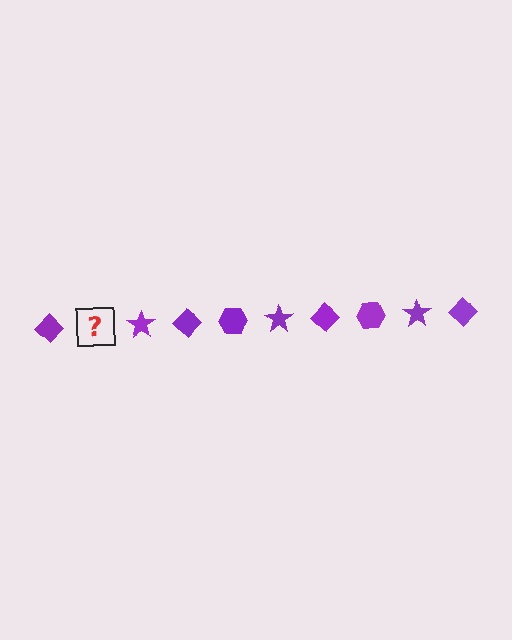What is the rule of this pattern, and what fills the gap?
The rule is that the pattern cycles through diamond, hexagon, star shapes in purple. The gap should be filled with a purple hexagon.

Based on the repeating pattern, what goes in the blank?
The blank should be a purple hexagon.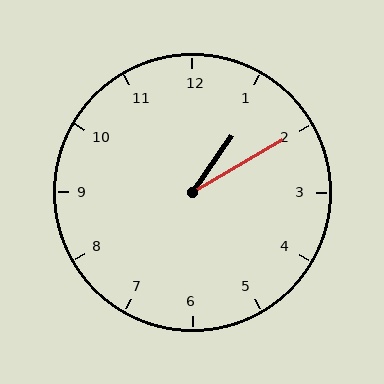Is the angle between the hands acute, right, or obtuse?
It is acute.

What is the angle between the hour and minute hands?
Approximately 25 degrees.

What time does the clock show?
1:10.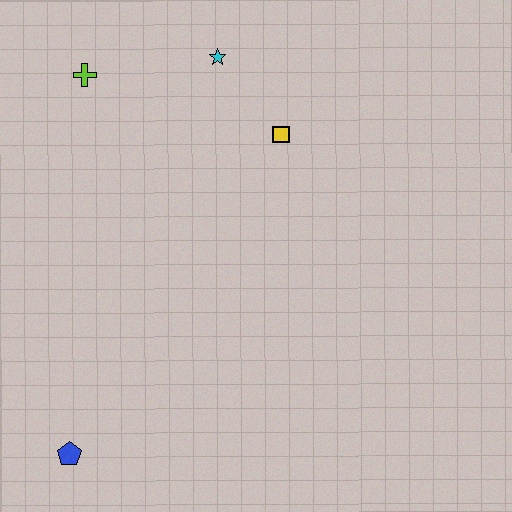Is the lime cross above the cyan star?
No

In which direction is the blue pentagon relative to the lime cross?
The blue pentagon is below the lime cross.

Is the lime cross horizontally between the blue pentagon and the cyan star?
Yes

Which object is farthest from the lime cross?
The blue pentagon is farthest from the lime cross.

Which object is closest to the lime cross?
The cyan star is closest to the lime cross.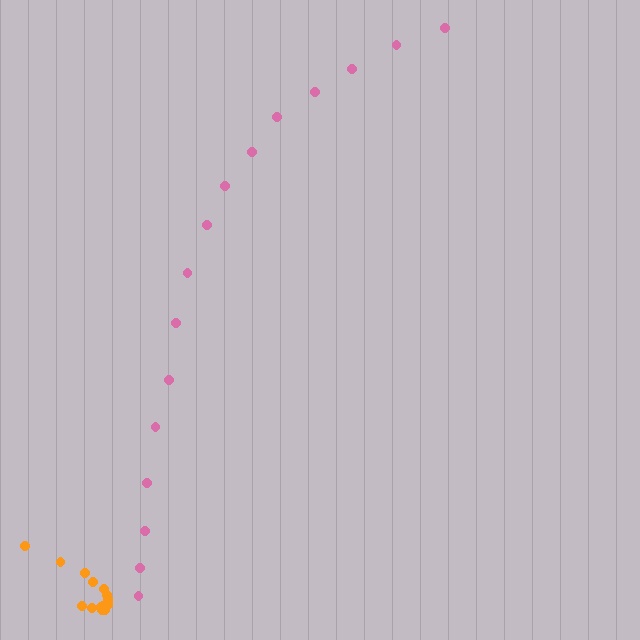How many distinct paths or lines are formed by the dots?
There are 2 distinct paths.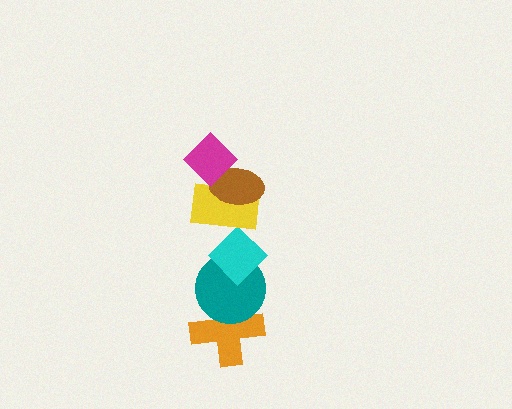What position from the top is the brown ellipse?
The brown ellipse is 2nd from the top.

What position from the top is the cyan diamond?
The cyan diamond is 4th from the top.